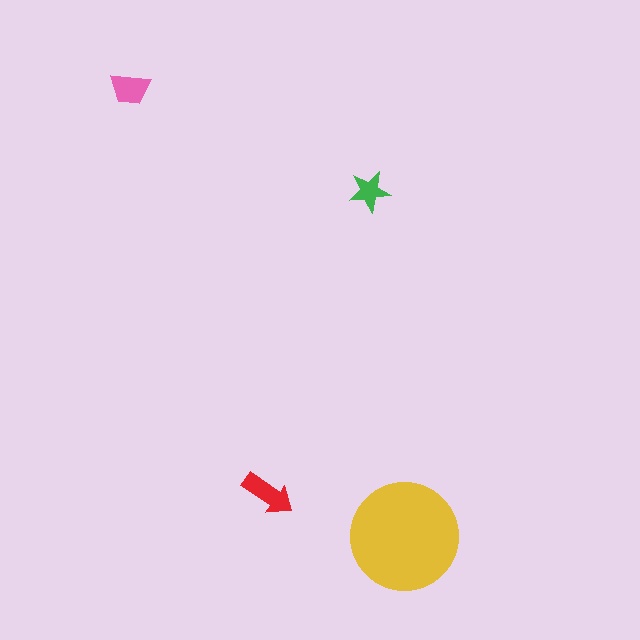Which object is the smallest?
The green star.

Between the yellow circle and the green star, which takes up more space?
The yellow circle.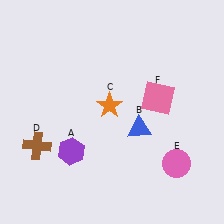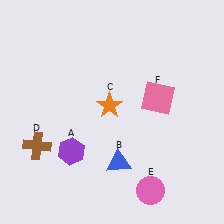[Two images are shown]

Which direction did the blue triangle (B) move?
The blue triangle (B) moved down.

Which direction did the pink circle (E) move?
The pink circle (E) moved left.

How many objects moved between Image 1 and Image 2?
2 objects moved between the two images.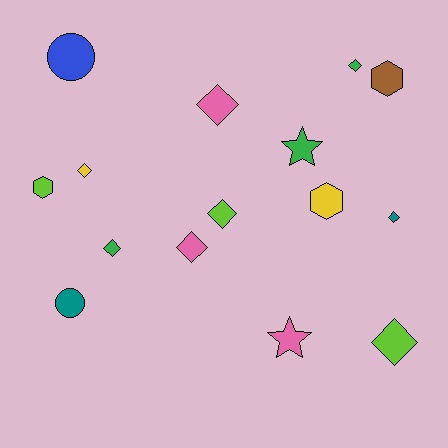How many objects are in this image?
There are 15 objects.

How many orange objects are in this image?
There are no orange objects.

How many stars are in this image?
There are 2 stars.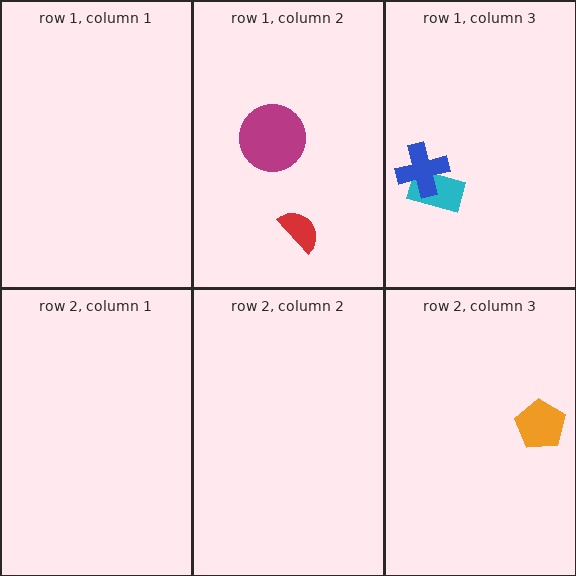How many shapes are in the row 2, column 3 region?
1.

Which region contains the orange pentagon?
The row 2, column 3 region.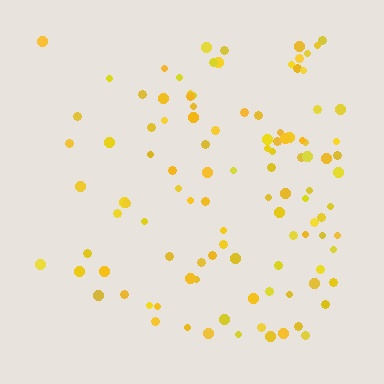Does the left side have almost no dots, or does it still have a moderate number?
Still a moderate number, just noticeably fewer than the right.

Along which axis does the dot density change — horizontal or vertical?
Horizontal.